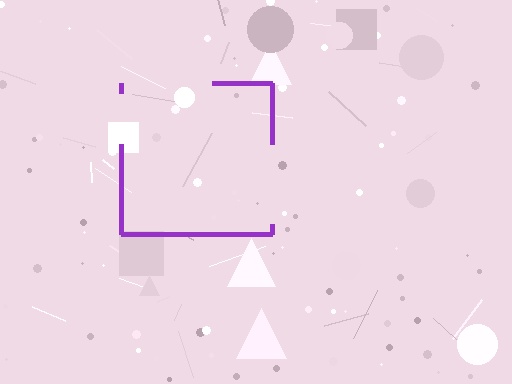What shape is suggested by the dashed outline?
The dashed outline suggests a square.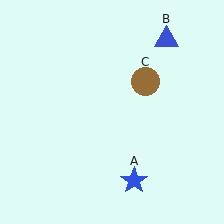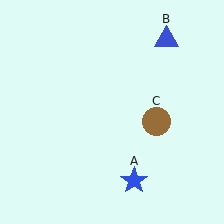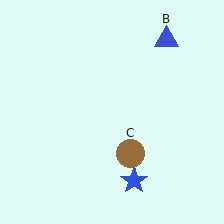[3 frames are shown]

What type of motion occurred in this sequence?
The brown circle (object C) rotated clockwise around the center of the scene.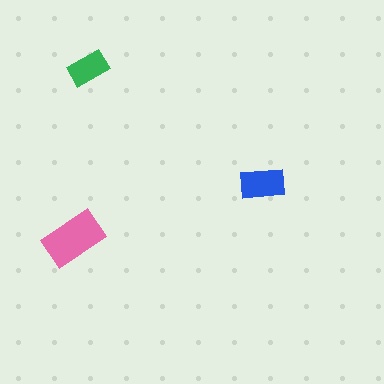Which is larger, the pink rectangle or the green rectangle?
The pink one.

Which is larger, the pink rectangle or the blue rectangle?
The pink one.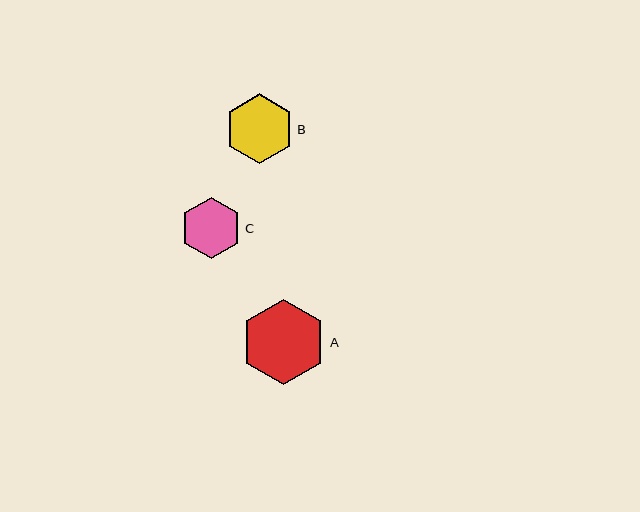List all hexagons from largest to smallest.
From largest to smallest: A, B, C.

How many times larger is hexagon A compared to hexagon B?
Hexagon A is approximately 1.2 times the size of hexagon B.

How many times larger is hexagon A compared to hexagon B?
Hexagon A is approximately 1.2 times the size of hexagon B.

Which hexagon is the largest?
Hexagon A is the largest with a size of approximately 86 pixels.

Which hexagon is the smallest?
Hexagon C is the smallest with a size of approximately 61 pixels.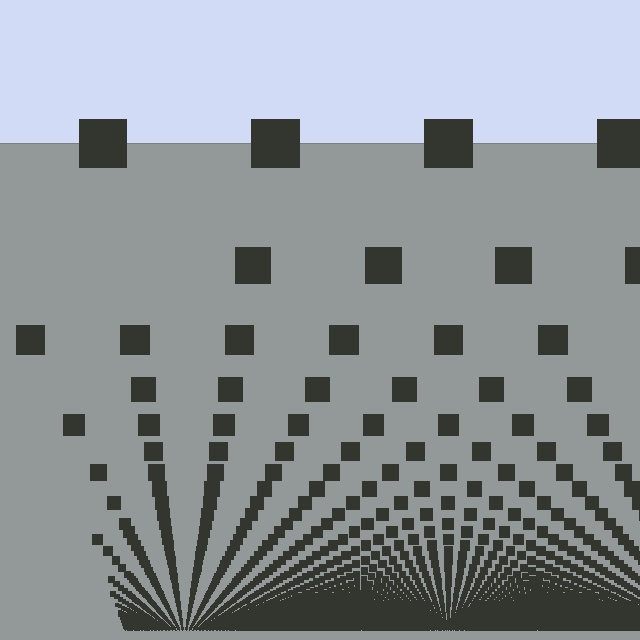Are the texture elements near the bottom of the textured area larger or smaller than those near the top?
Smaller. The gradient is inverted — elements near the bottom are smaller and denser.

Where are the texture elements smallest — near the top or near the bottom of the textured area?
Near the bottom.